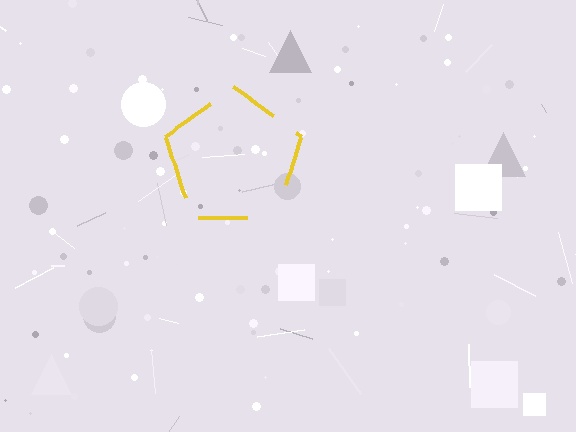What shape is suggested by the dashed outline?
The dashed outline suggests a pentagon.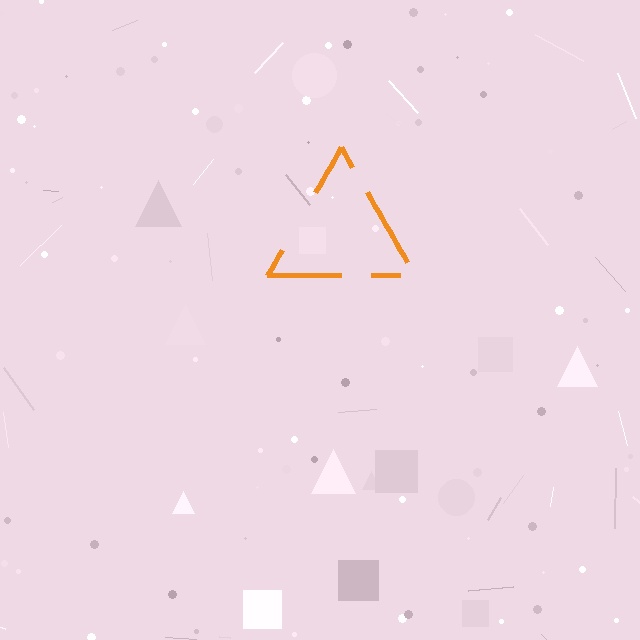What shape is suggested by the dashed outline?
The dashed outline suggests a triangle.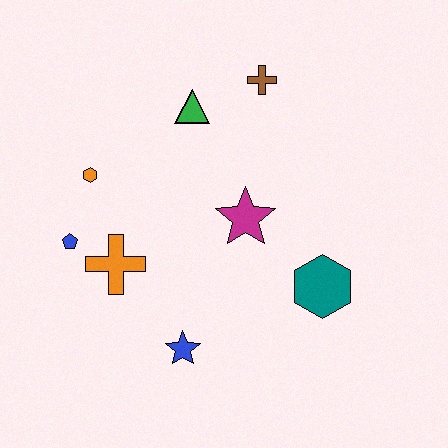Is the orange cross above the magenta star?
No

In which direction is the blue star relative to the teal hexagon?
The blue star is to the left of the teal hexagon.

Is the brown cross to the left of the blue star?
No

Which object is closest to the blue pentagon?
The orange cross is closest to the blue pentagon.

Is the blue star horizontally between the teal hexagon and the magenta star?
No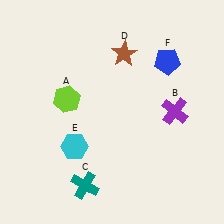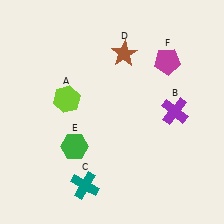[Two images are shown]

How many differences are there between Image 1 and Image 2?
There are 2 differences between the two images.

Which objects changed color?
E changed from cyan to green. F changed from blue to magenta.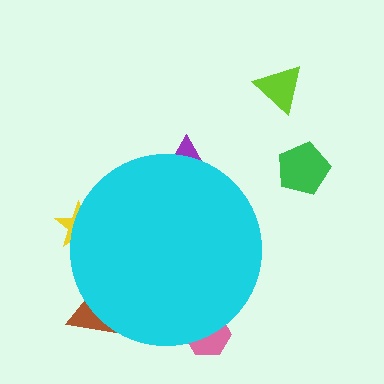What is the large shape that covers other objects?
A cyan circle.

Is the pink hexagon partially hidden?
Yes, the pink hexagon is partially hidden behind the cyan circle.